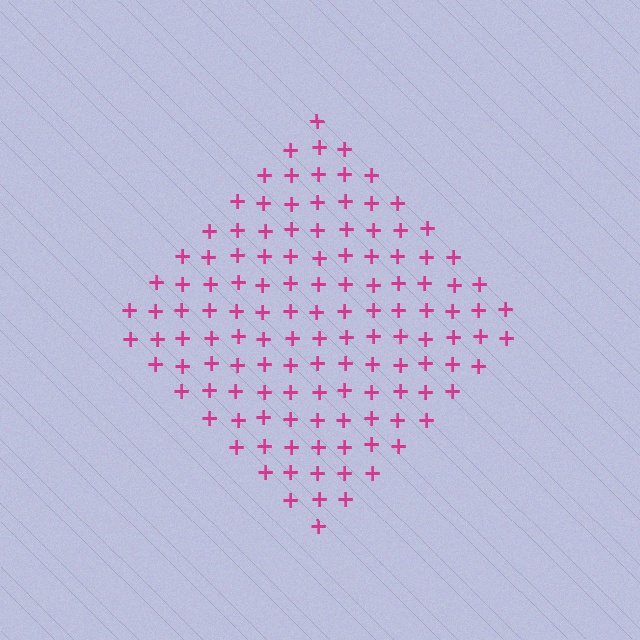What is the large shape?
The large shape is a diamond.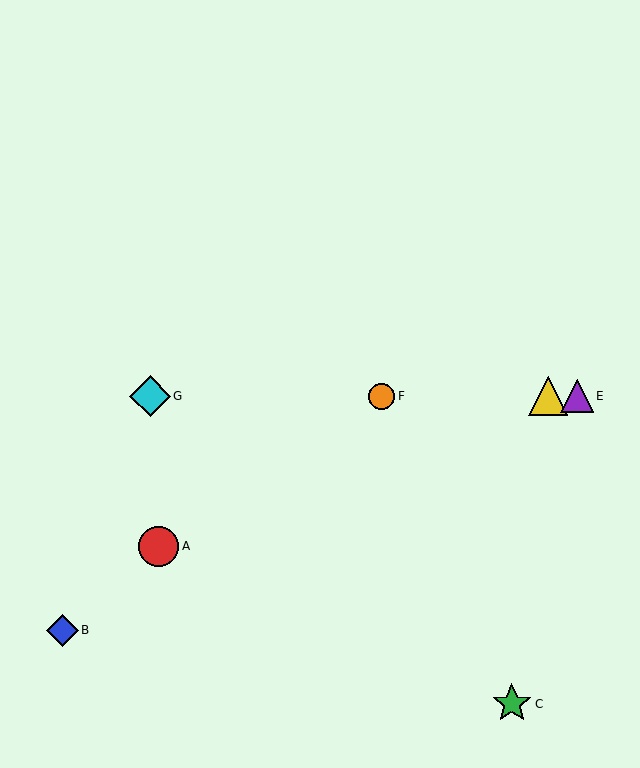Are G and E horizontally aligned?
Yes, both are at y≈396.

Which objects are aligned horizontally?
Objects D, E, F, G are aligned horizontally.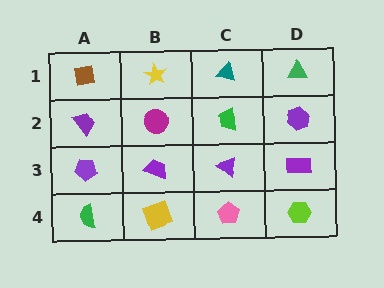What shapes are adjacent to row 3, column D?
A purple hexagon (row 2, column D), a lime hexagon (row 4, column D), a purple triangle (row 3, column C).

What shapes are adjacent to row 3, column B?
A magenta circle (row 2, column B), a yellow square (row 4, column B), a purple pentagon (row 3, column A), a purple triangle (row 3, column C).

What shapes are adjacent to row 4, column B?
A purple trapezoid (row 3, column B), a green semicircle (row 4, column A), a pink pentagon (row 4, column C).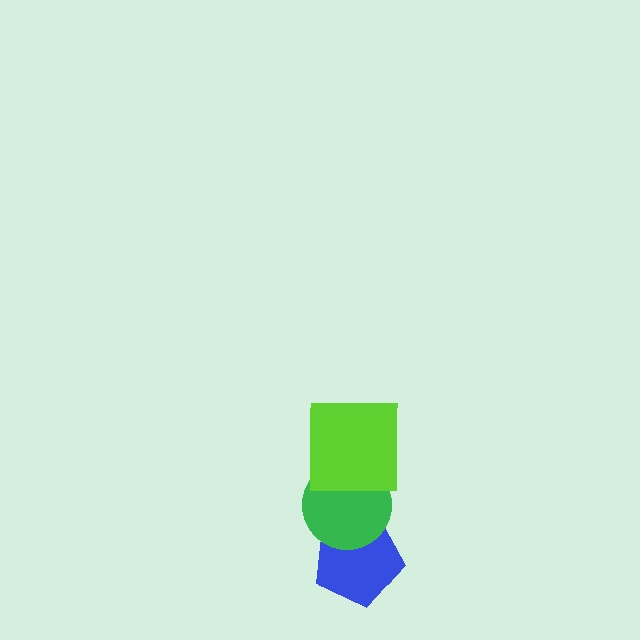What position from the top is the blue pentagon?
The blue pentagon is 3rd from the top.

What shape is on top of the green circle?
The lime square is on top of the green circle.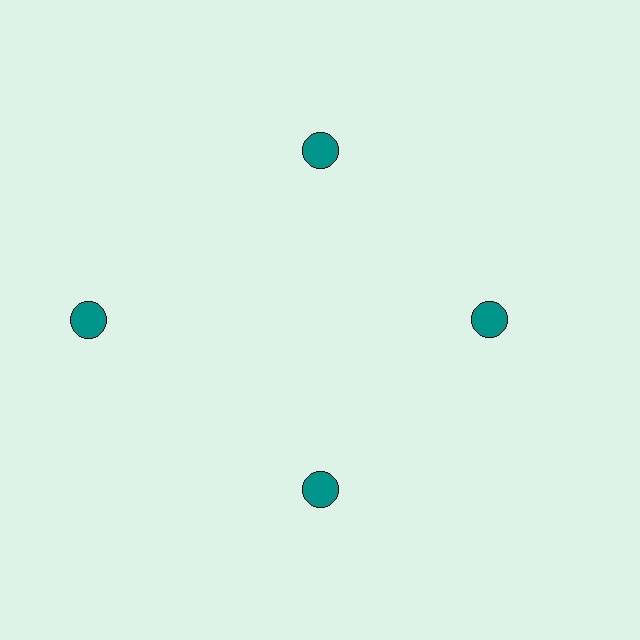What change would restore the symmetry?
The symmetry would be restored by moving it inward, back onto the ring so that all 4 circles sit at equal angles and equal distance from the center.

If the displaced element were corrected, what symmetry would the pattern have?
It would have 4-fold rotational symmetry — the pattern would map onto itself every 90 degrees.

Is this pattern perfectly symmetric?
No. The 4 teal circles are arranged in a ring, but one element near the 9 o'clock position is pushed outward from the center, breaking the 4-fold rotational symmetry.